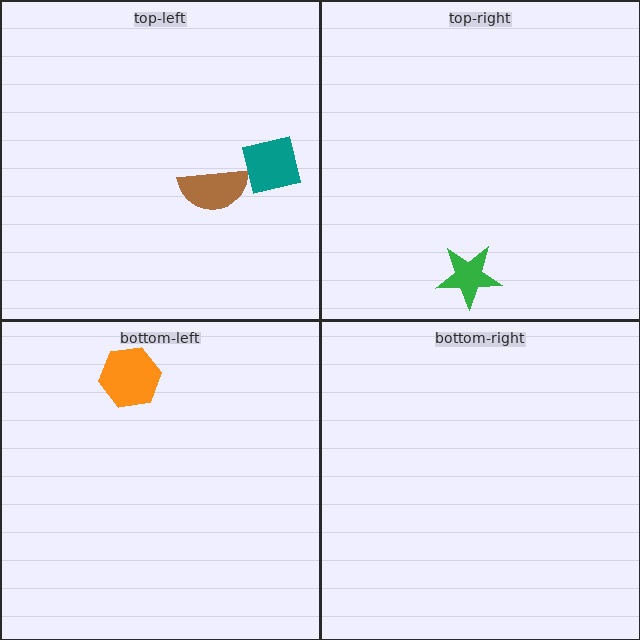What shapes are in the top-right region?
The green star.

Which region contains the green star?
The top-right region.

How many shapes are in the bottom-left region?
1.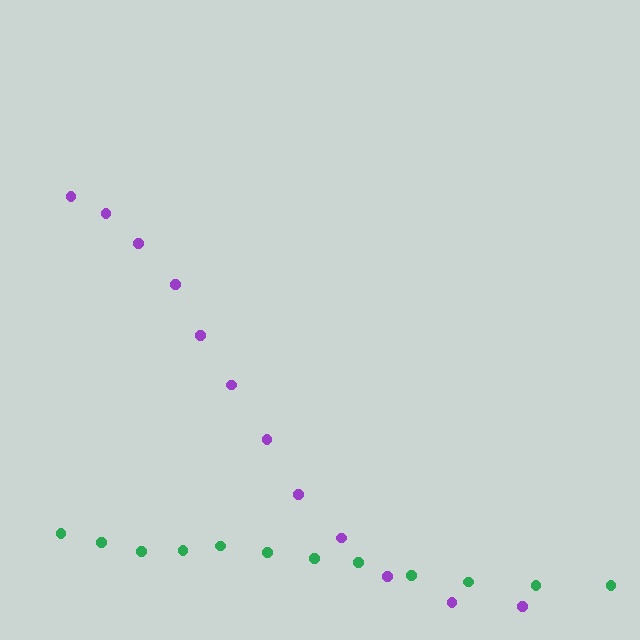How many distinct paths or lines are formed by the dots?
There are 2 distinct paths.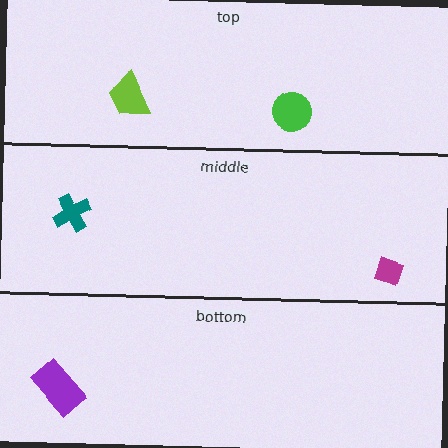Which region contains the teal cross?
The middle region.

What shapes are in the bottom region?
The purple rectangle.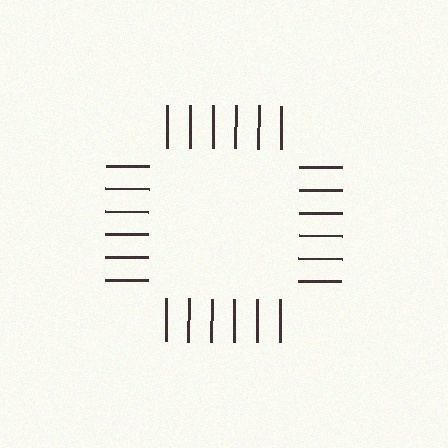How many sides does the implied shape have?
4 sides — the line-ends trace a square.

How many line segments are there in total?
24 — 6 along each of the 4 edges.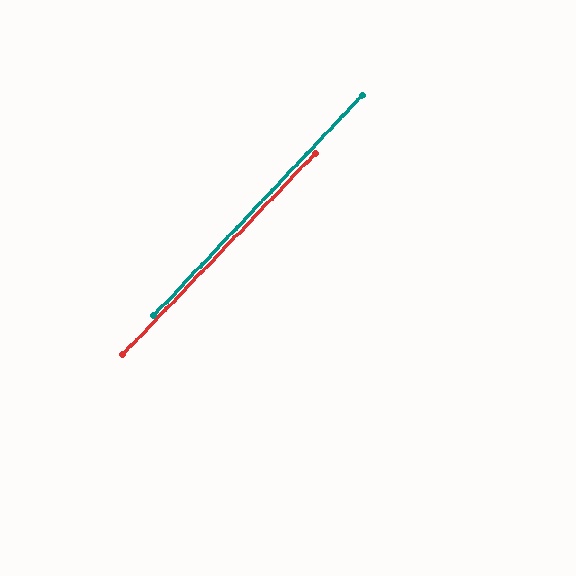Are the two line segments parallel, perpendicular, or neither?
Parallel — their directions differ by only 0.2°.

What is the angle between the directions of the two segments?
Approximately 0 degrees.